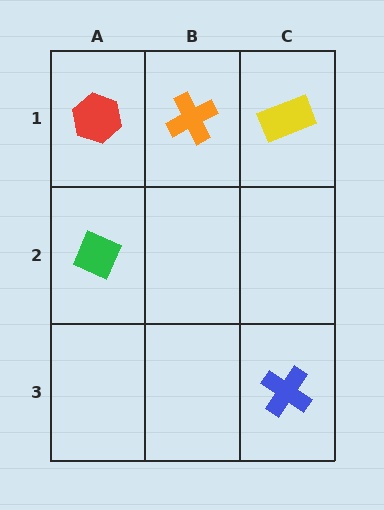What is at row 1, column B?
An orange cross.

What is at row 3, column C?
A blue cross.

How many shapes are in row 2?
1 shape.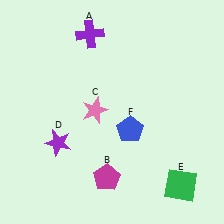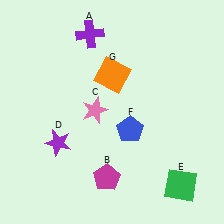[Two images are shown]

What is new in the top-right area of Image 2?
An orange square (G) was added in the top-right area of Image 2.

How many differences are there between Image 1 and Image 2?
There is 1 difference between the two images.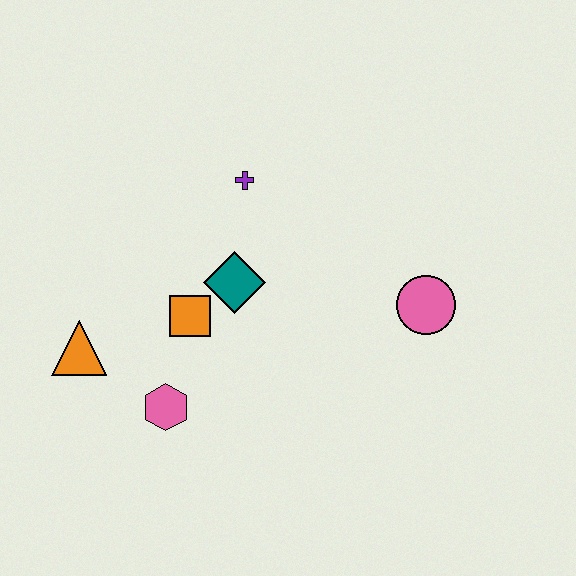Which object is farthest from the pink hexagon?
The pink circle is farthest from the pink hexagon.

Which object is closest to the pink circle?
The teal diamond is closest to the pink circle.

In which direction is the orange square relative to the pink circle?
The orange square is to the left of the pink circle.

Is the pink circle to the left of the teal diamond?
No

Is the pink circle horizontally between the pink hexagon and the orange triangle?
No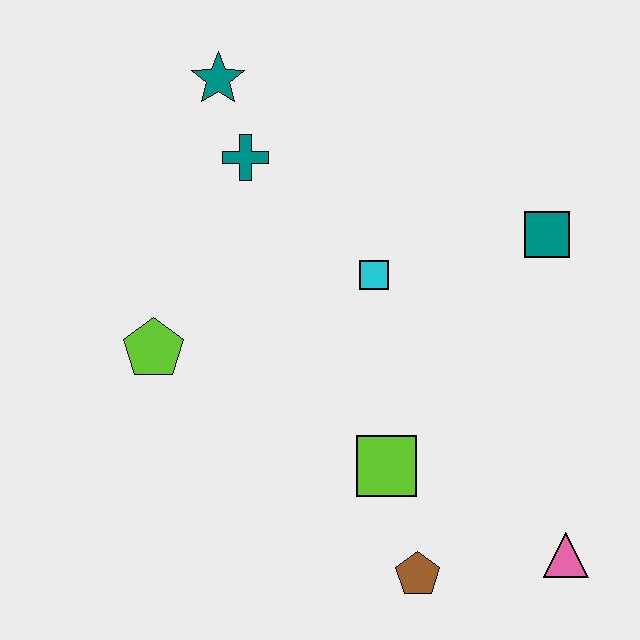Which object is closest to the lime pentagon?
The teal cross is closest to the lime pentagon.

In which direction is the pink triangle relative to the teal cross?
The pink triangle is below the teal cross.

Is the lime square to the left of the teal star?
No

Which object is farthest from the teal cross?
The pink triangle is farthest from the teal cross.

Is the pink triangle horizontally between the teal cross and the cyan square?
No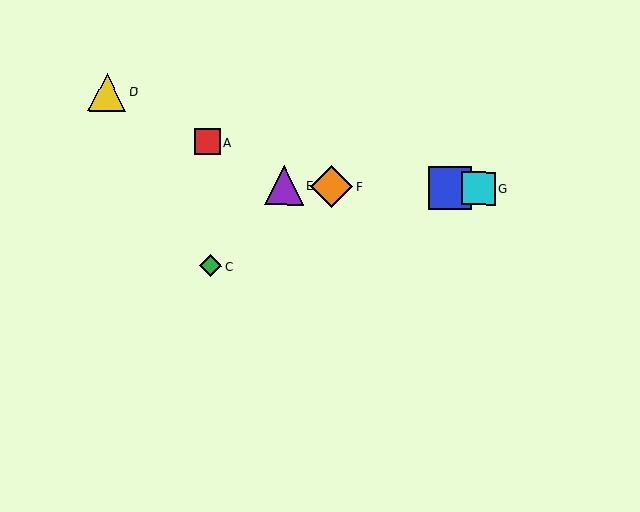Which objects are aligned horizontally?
Objects B, E, F, G are aligned horizontally.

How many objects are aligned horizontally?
4 objects (B, E, F, G) are aligned horizontally.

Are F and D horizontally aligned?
No, F is at y≈186 and D is at y≈92.